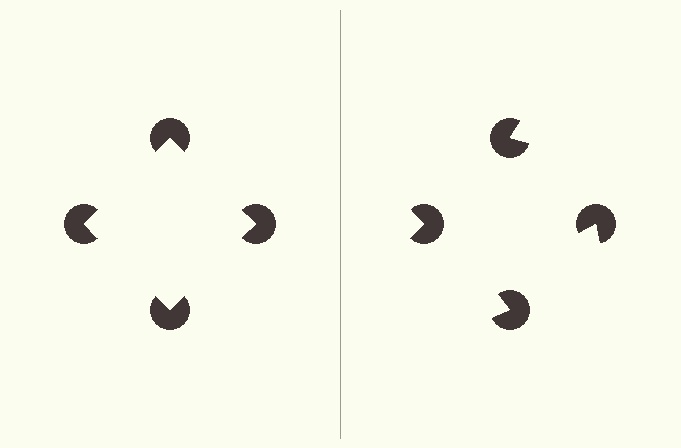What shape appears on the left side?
An illusory square.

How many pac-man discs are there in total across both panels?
8 — 4 on each side.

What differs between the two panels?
The pac-man discs are positioned identically on both sides; only the wedge orientations differ. On the left they align to a square; on the right they are misaligned.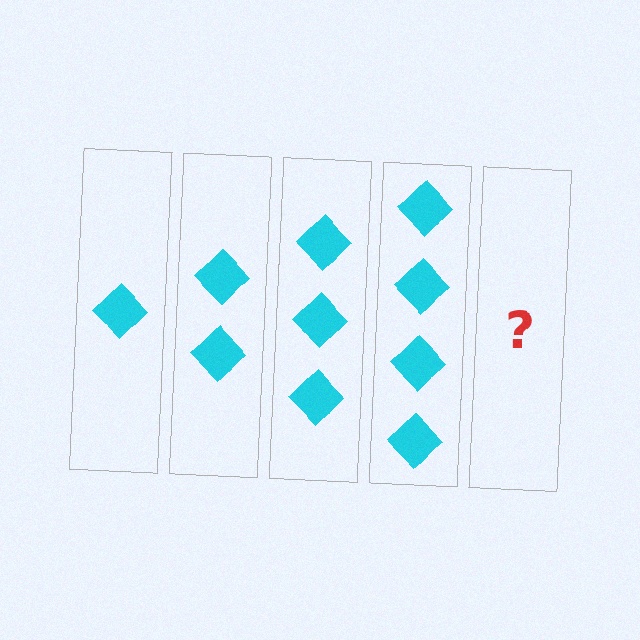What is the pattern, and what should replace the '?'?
The pattern is that each step adds one more diamond. The '?' should be 5 diamonds.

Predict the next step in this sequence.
The next step is 5 diamonds.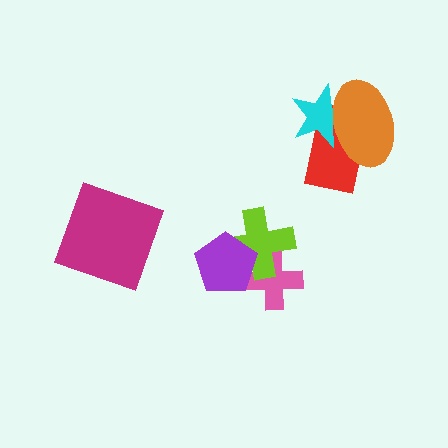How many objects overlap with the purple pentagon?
2 objects overlap with the purple pentagon.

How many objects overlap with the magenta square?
0 objects overlap with the magenta square.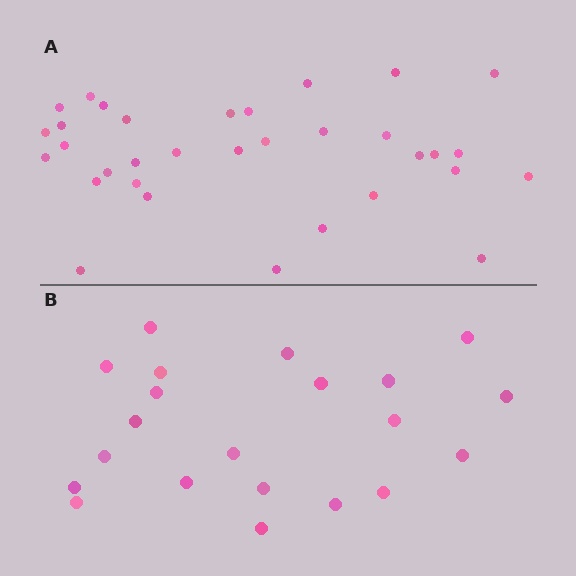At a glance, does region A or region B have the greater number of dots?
Region A (the top region) has more dots.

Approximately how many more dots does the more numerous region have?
Region A has roughly 12 or so more dots than region B.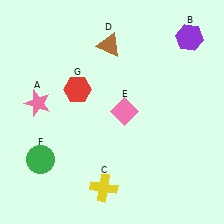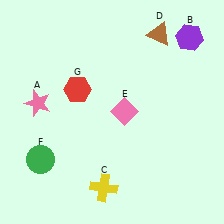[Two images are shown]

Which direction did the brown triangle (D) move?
The brown triangle (D) moved right.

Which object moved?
The brown triangle (D) moved right.